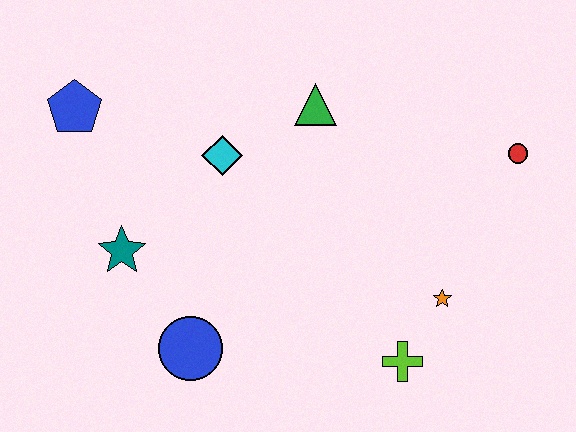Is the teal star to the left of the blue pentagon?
No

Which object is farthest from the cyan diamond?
The red circle is farthest from the cyan diamond.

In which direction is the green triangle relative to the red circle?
The green triangle is to the left of the red circle.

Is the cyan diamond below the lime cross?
No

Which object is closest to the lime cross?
The orange star is closest to the lime cross.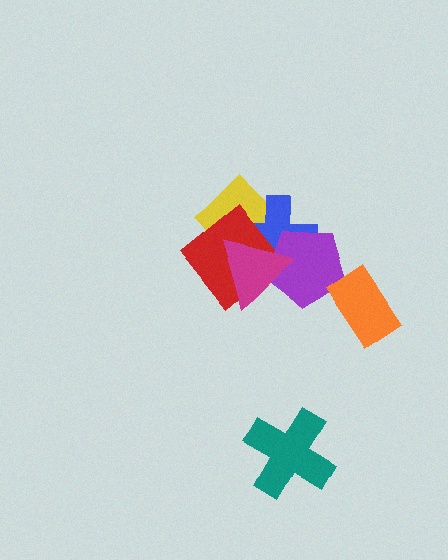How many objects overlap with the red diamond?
3 objects overlap with the red diamond.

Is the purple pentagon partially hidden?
Yes, it is partially covered by another shape.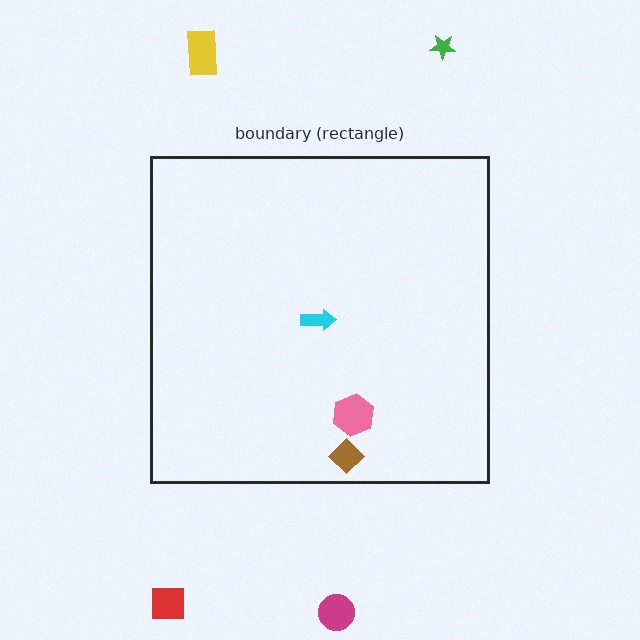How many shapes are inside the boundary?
3 inside, 4 outside.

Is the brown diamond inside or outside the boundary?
Inside.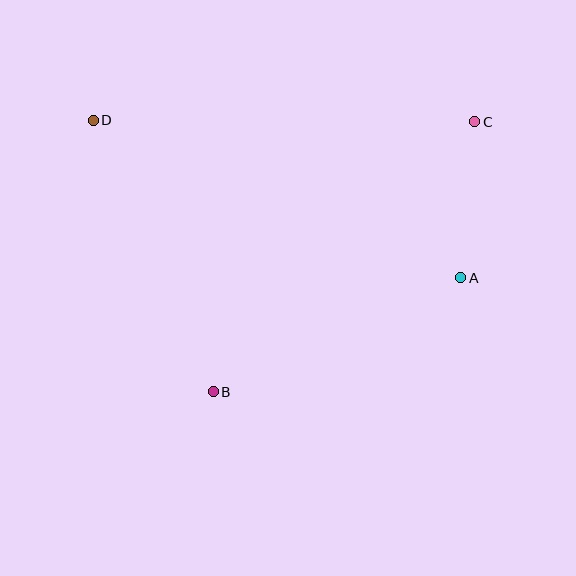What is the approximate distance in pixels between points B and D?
The distance between B and D is approximately 297 pixels.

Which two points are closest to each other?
Points A and C are closest to each other.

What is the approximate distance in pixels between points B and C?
The distance between B and C is approximately 376 pixels.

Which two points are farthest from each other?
Points A and D are farthest from each other.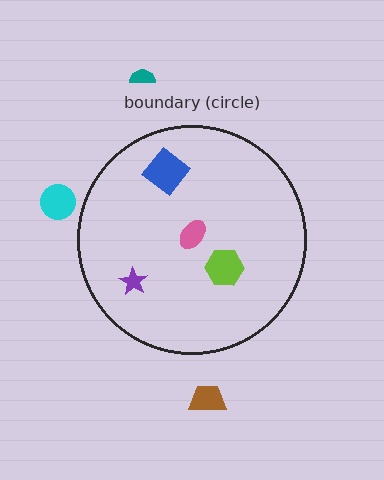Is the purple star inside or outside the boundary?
Inside.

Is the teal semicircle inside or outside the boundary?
Outside.